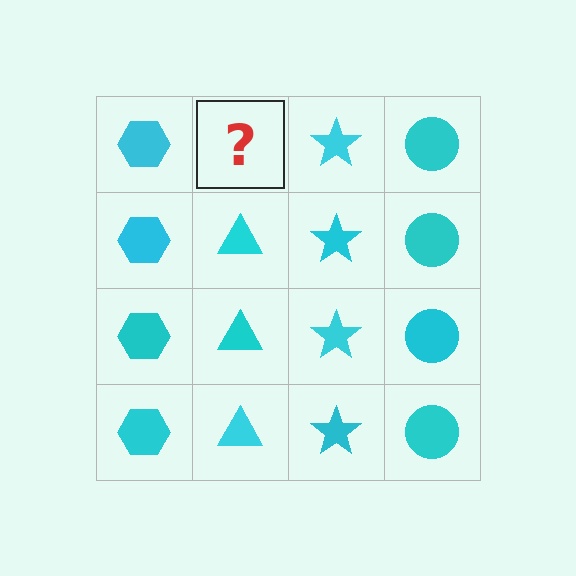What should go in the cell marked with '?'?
The missing cell should contain a cyan triangle.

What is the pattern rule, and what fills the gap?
The rule is that each column has a consistent shape. The gap should be filled with a cyan triangle.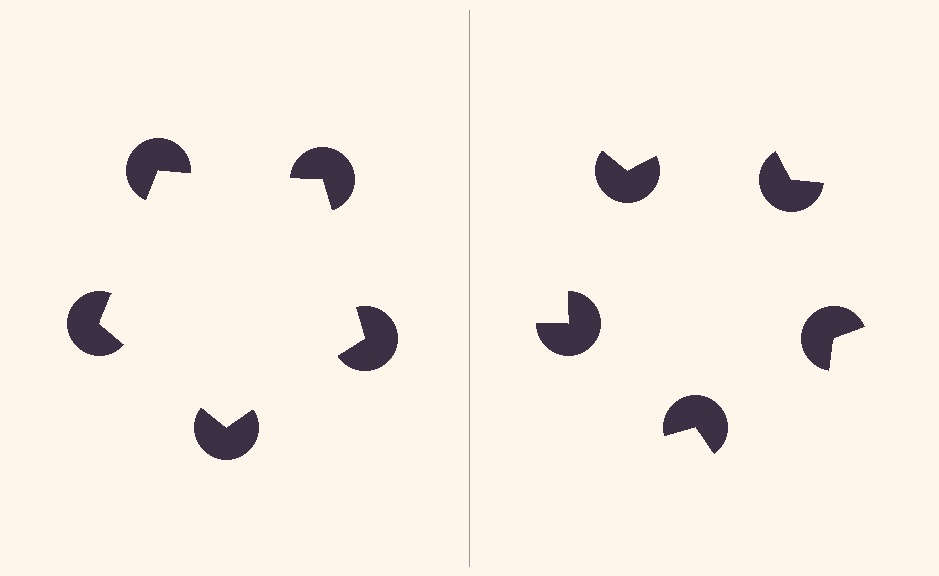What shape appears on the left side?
An illusory pentagon.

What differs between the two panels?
The pac-man discs are positioned identically on both sides; only the wedge orientations differ. On the left they align to a pentagon; on the right they are misaligned.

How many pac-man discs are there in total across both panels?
10 — 5 on each side.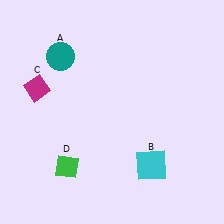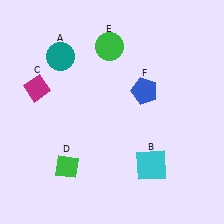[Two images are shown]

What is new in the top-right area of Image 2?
A blue pentagon (F) was added in the top-right area of Image 2.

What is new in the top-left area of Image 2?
A green circle (E) was added in the top-left area of Image 2.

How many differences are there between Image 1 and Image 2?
There are 2 differences between the two images.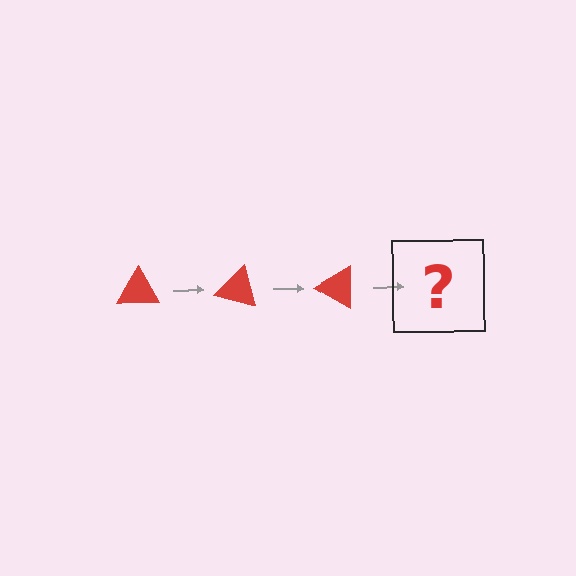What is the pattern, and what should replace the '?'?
The pattern is that the triangle rotates 15 degrees each step. The '?' should be a red triangle rotated 45 degrees.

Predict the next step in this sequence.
The next step is a red triangle rotated 45 degrees.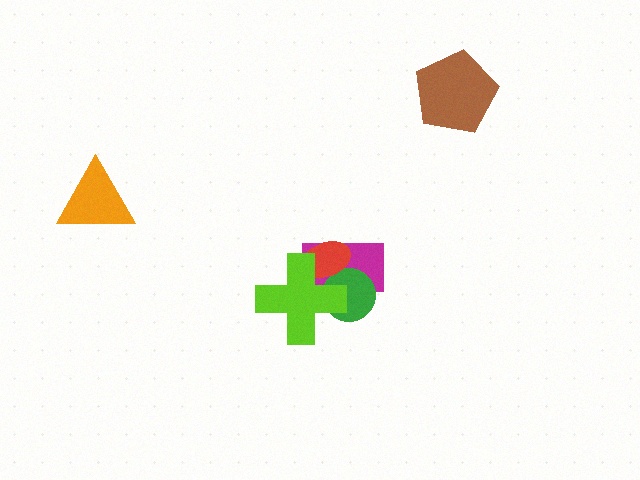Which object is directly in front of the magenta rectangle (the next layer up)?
The green circle is directly in front of the magenta rectangle.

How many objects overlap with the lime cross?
3 objects overlap with the lime cross.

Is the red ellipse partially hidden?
Yes, it is partially covered by another shape.